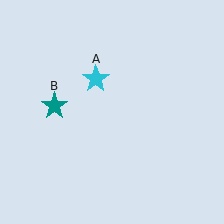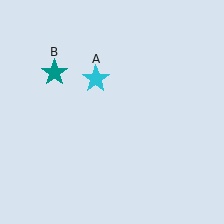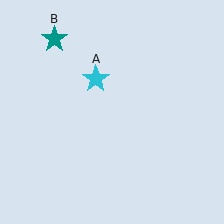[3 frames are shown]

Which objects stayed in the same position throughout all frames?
Cyan star (object A) remained stationary.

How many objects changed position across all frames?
1 object changed position: teal star (object B).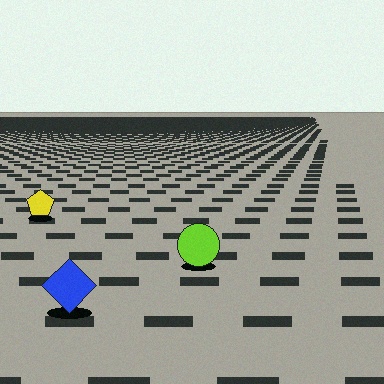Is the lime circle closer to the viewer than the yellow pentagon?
Yes. The lime circle is closer — you can tell from the texture gradient: the ground texture is coarser near it.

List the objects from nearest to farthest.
From nearest to farthest: the blue diamond, the lime circle, the yellow pentagon.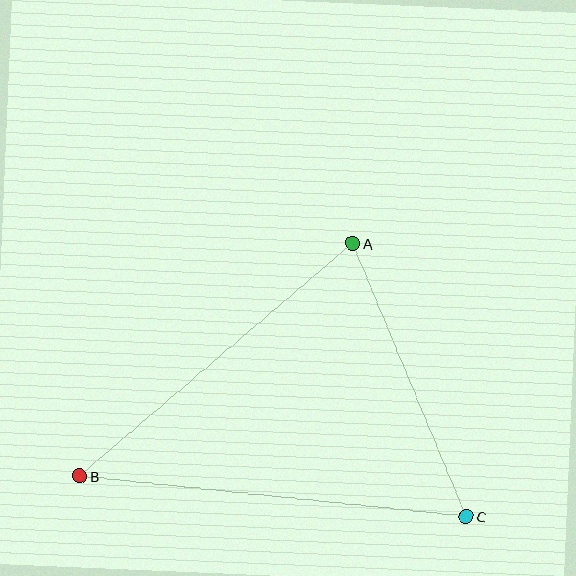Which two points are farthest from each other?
Points B and C are farthest from each other.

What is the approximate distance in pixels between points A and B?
The distance between A and B is approximately 359 pixels.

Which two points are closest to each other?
Points A and C are closest to each other.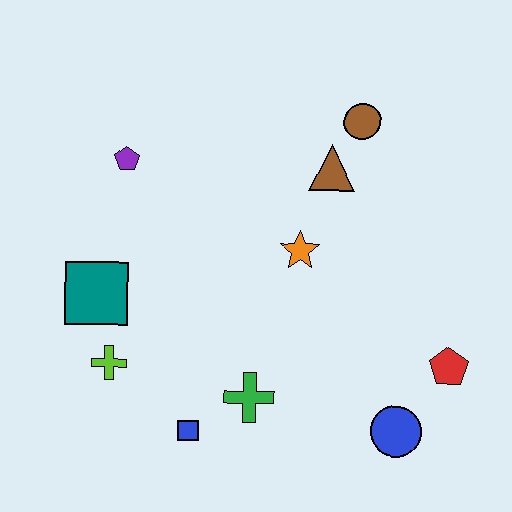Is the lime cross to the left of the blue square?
Yes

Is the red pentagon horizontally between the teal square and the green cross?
No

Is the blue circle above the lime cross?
No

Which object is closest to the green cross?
The blue square is closest to the green cross.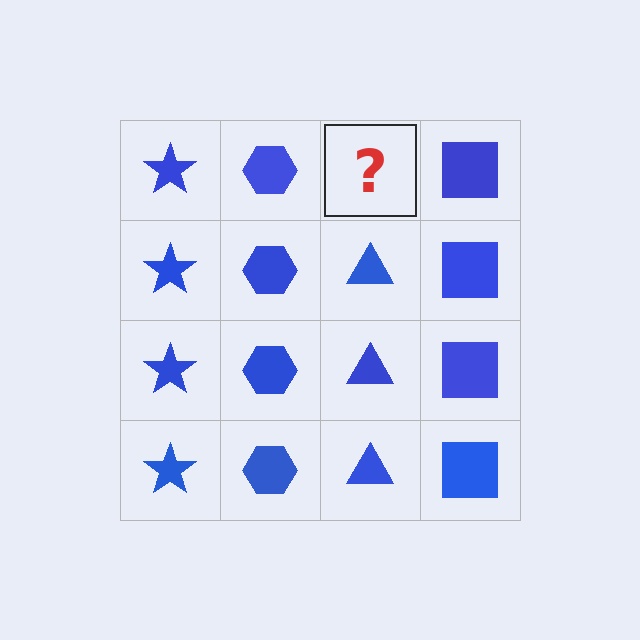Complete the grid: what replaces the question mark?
The question mark should be replaced with a blue triangle.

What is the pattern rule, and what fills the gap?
The rule is that each column has a consistent shape. The gap should be filled with a blue triangle.